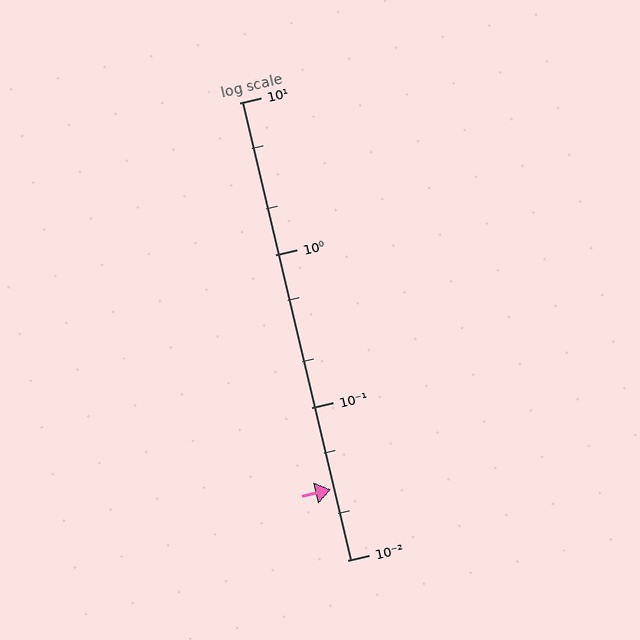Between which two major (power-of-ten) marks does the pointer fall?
The pointer is between 0.01 and 0.1.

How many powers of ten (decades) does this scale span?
The scale spans 3 decades, from 0.01 to 10.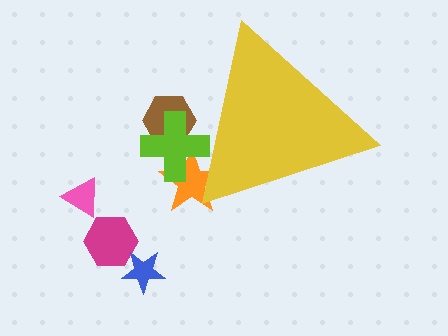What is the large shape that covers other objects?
A yellow triangle.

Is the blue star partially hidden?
No, the blue star is fully visible.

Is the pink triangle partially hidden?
No, the pink triangle is fully visible.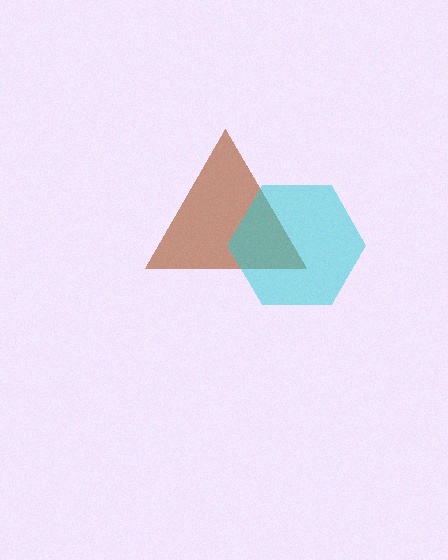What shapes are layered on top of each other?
The layered shapes are: a brown triangle, a cyan hexagon.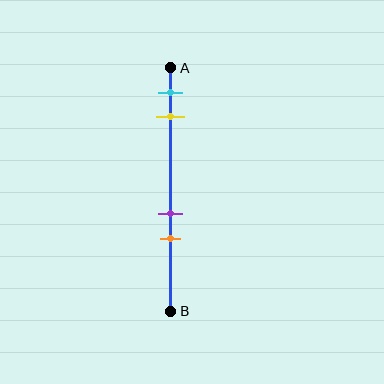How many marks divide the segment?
There are 4 marks dividing the segment.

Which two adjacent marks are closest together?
The purple and orange marks are the closest adjacent pair.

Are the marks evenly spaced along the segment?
No, the marks are not evenly spaced.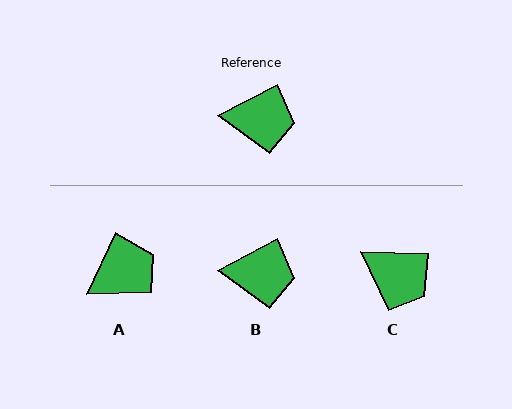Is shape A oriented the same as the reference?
No, it is off by about 37 degrees.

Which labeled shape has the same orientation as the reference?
B.